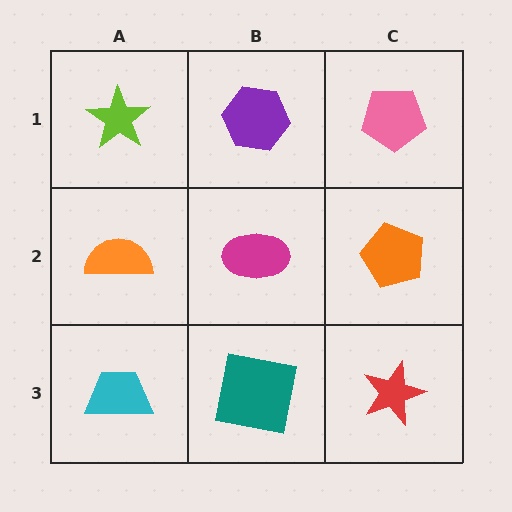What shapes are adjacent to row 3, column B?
A magenta ellipse (row 2, column B), a cyan trapezoid (row 3, column A), a red star (row 3, column C).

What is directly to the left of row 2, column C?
A magenta ellipse.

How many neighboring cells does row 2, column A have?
3.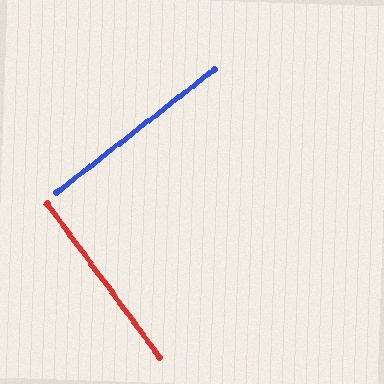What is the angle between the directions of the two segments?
Approximately 88 degrees.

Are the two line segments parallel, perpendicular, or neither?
Perpendicular — they meet at approximately 88°.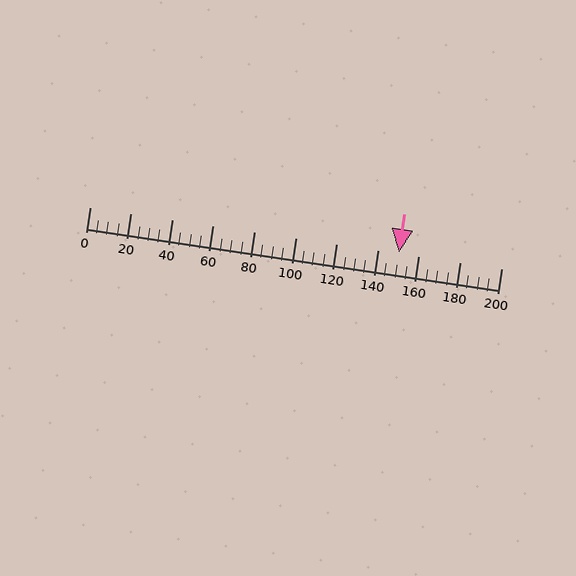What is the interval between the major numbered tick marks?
The major tick marks are spaced 20 units apart.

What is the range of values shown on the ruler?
The ruler shows values from 0 to 200.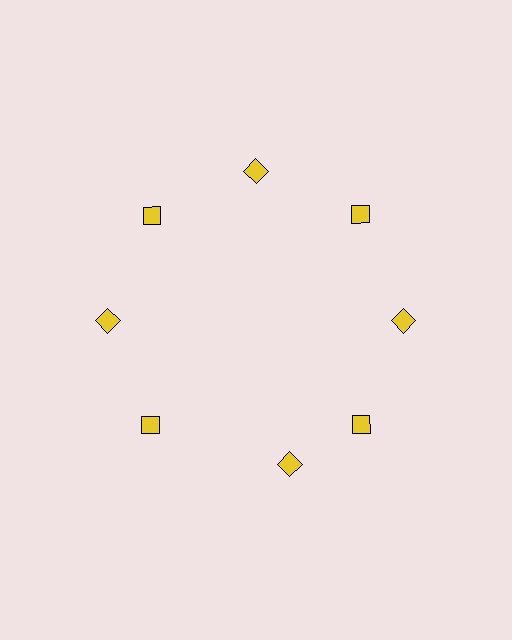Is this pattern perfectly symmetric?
No. The 8 yellow diamonds are arranged in a ring, but one element near the 6 o'clock position is rotated out of alignment along the ring, breaking the 8-fold rotational symmetry.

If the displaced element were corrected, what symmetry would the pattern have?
It would have 8-fold rotational symmetry — the pattern would map onto itself every 45 degrees.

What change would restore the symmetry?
The symmetry would be restored by rotating it back into even spacing with its neighbors so that all 8 diamonds sit at equal angles and equal distance from the center.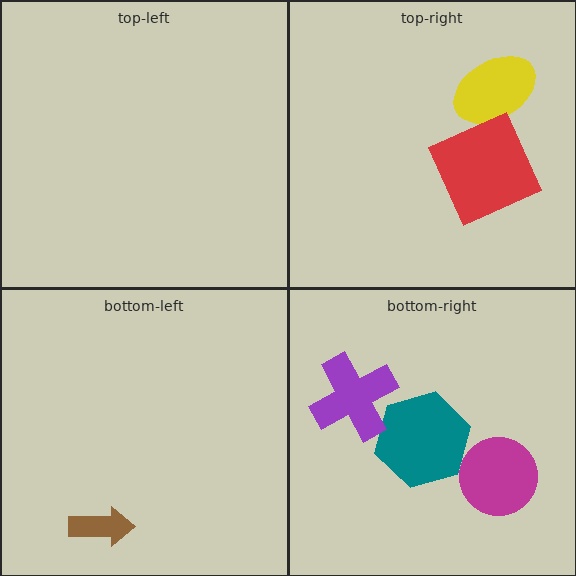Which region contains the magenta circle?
The bottom-right region.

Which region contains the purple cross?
The bottom-right region.